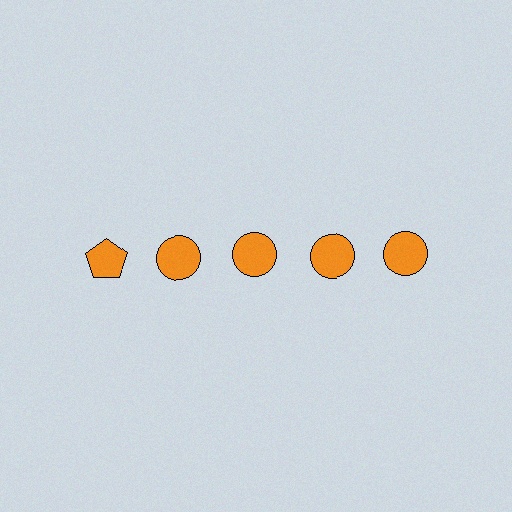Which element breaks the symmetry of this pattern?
The orange pentagon in the top row, leftmost column breaks the symmetry. All other shapes are orange circles.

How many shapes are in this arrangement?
There are 5 shapes arranged in a grid pattern.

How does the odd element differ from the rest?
It has a different shape: pentagon instead of circle.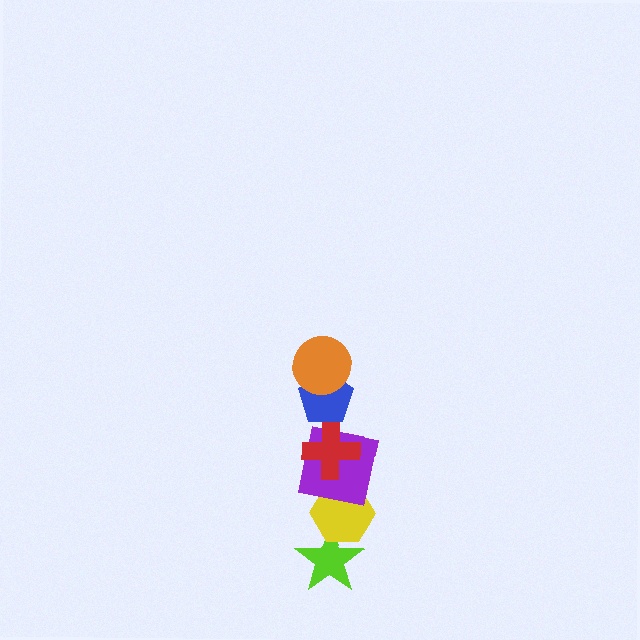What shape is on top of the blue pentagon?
The orange circle is on top of the blue pentagon.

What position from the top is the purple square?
The purple square is 4th from the top.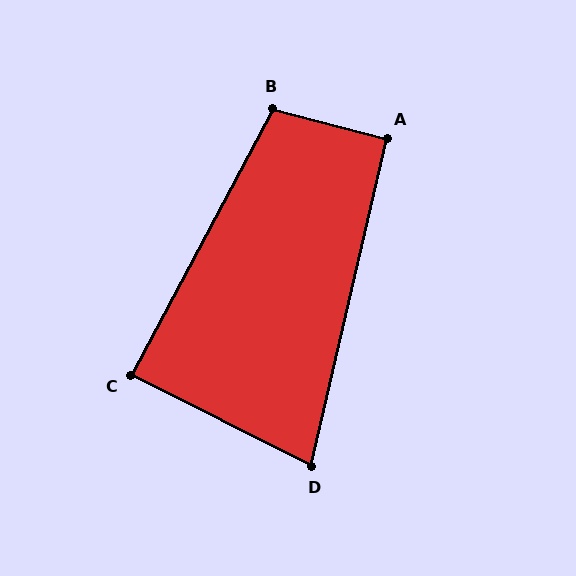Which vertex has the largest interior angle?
B, at approximately 104 degrees.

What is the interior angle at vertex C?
Approximately 89 degrees (approximately right).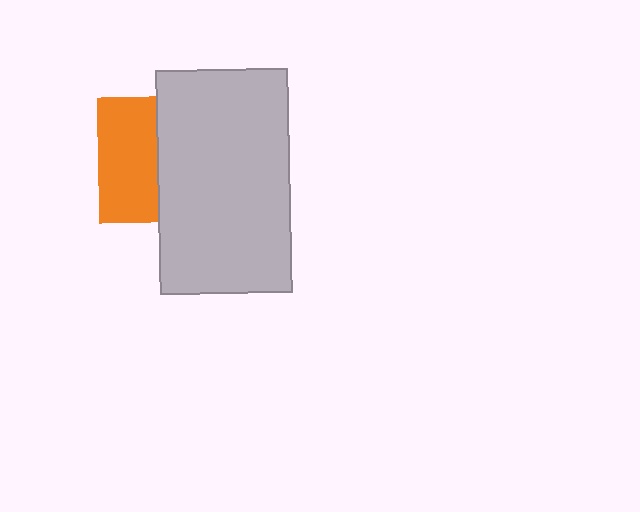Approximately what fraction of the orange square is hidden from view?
Roughly 53% of the orange square is hidden behind the light gray rectangle.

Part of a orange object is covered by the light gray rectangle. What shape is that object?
It is a square.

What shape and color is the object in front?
The object in front is a light gray rectangle.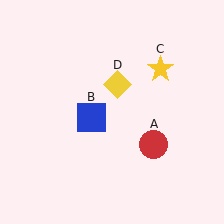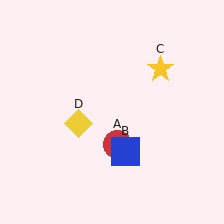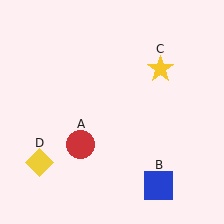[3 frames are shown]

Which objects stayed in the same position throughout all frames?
Yellow star (object C) remained stationary.